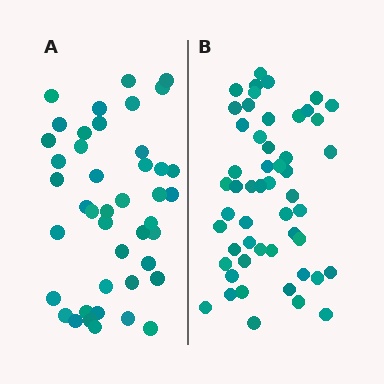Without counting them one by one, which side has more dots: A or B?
Region B (the right region) has more dots.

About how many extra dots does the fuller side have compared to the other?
Region B has roughly 8 or so more dots than region A.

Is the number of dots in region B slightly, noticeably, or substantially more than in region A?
Region B has only slightly more — the two regions are fairly close. The ratio is roughly 1.2 to 1.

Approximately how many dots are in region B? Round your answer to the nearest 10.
About 50 dots. (The exact count is 52, which rounds to 50.)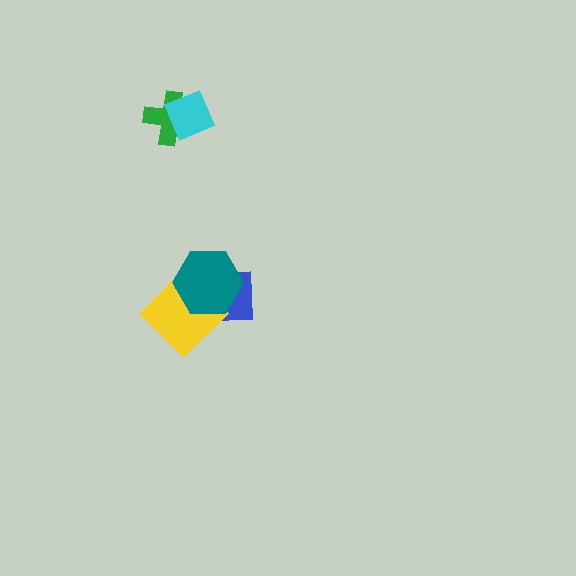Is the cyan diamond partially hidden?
No, no other shape covers it.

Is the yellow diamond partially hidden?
Yes, it is partially covered by another shape.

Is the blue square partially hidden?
Yes, it is partially covered by another shape.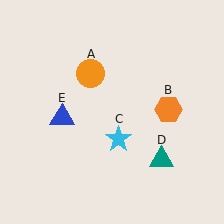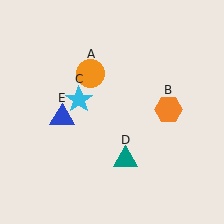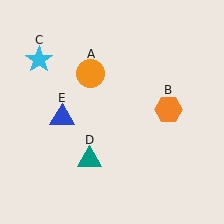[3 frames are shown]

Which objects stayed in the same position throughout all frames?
Orange circle (object A) and orange hexagon (object B) and blue triangle (object E) remained stationary.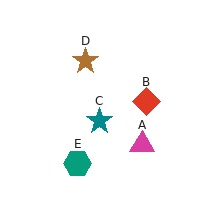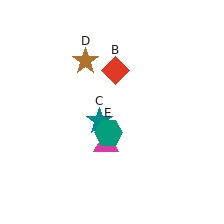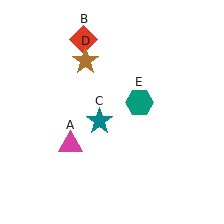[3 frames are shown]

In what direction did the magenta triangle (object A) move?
The magenta triangle (object A) moved left.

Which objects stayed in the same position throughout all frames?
Teal star (object C) and brown star (object D) remained stationary.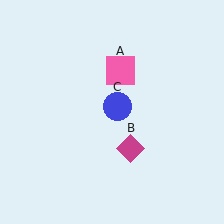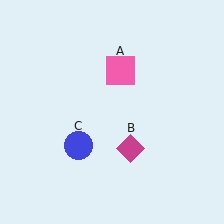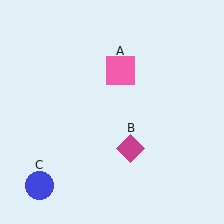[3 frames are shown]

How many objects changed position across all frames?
1 object changed position: blue circle (object C).